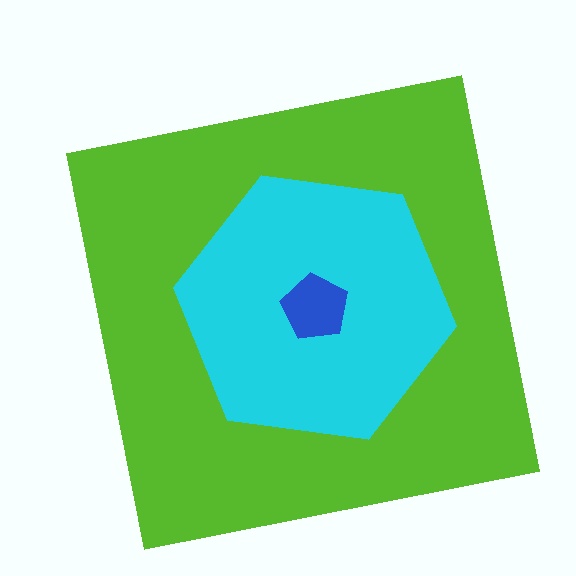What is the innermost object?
The blue pentagon.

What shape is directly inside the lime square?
The cyan hexagon.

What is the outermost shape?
The lime square.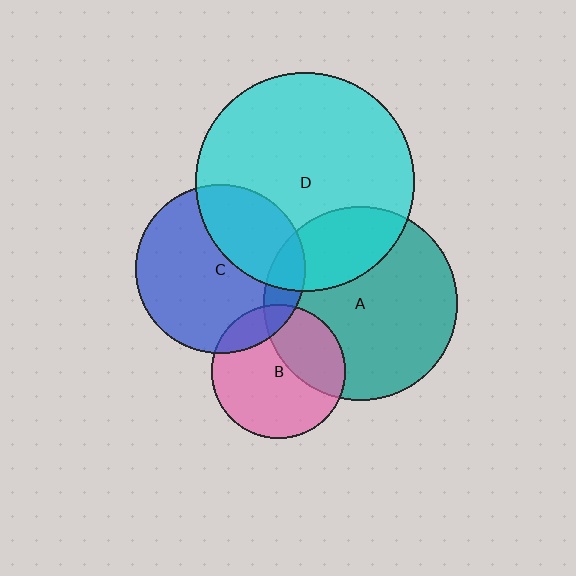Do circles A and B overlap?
Yes.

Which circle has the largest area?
Circle D (cyan).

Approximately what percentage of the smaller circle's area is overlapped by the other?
Approximately 35%.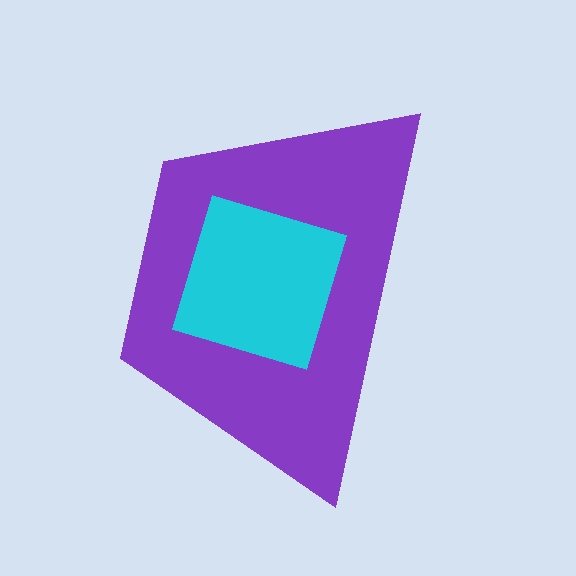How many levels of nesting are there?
2.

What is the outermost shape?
The purple trapezoid.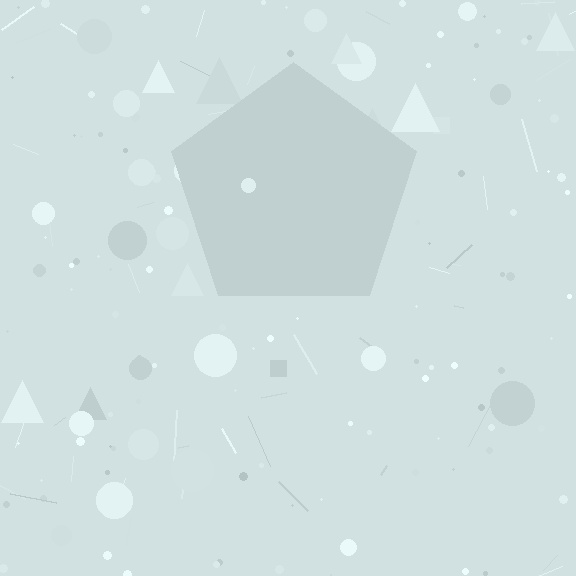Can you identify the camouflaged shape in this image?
The camouflaged shape is a pentagon.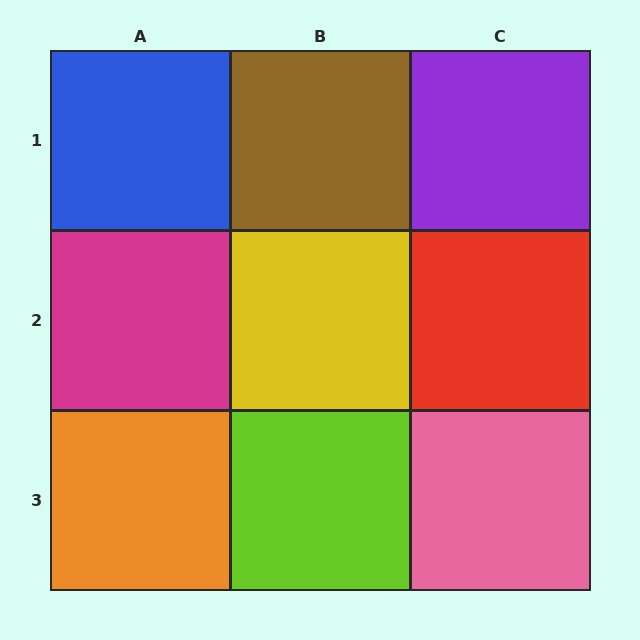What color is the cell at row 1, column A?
Blue.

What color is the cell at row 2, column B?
Yellow.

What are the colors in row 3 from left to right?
Orange, lime, pink.